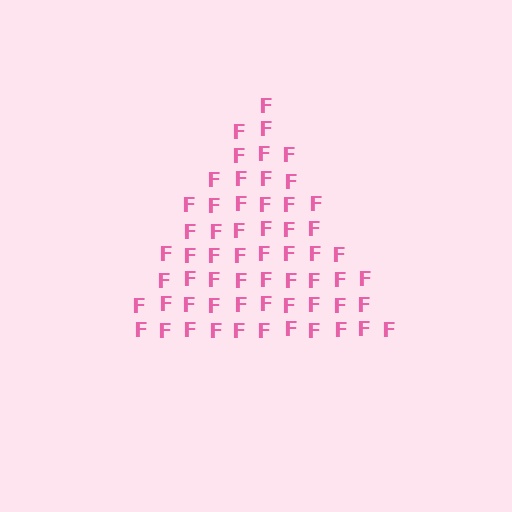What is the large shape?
The large shape is a triangle.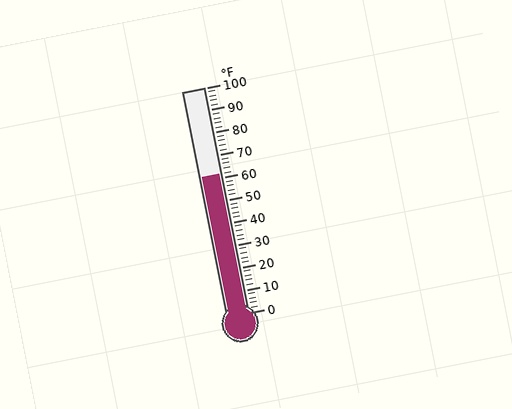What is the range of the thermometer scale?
The thermometer scale ranges from 0°F to 100°F.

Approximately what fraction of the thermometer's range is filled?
The thermometer is filled to approximately 60% of its range.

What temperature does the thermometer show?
The thermometer shows approximately 62°F.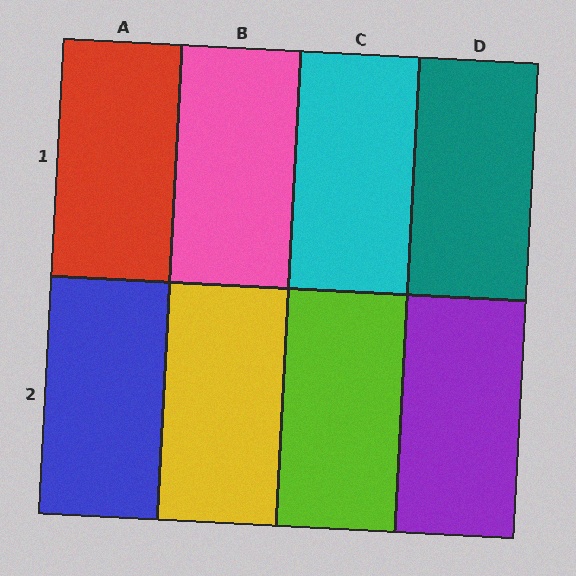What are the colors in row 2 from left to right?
Blue, yellow, lime, purple.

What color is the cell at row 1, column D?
Teal.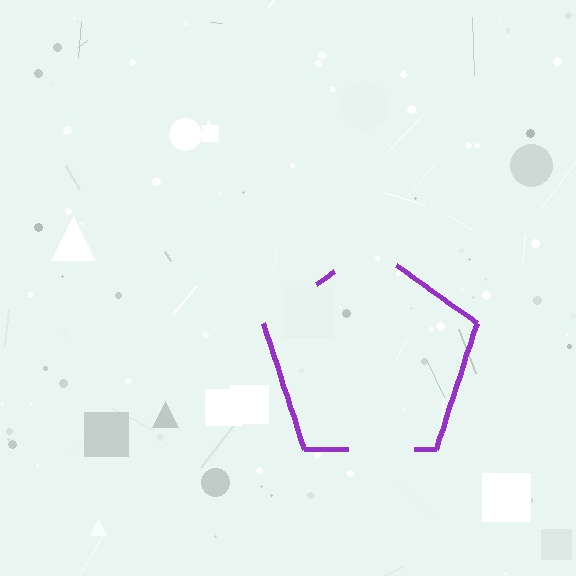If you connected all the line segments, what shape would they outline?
They would outline a pentagon.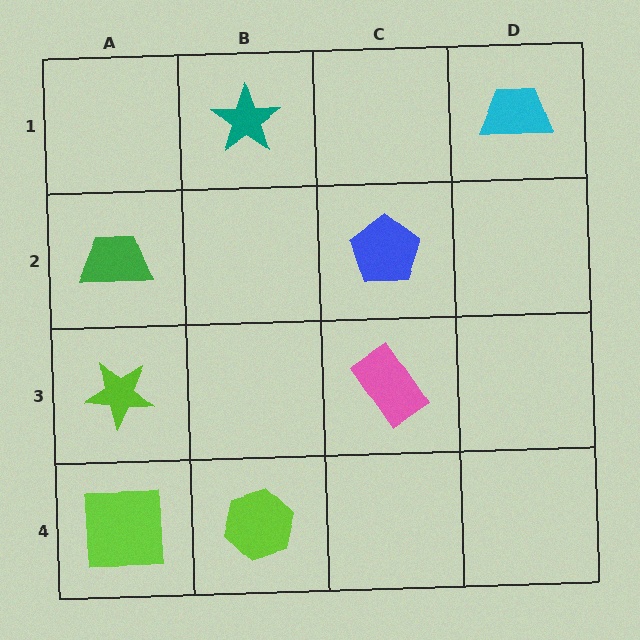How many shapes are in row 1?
2 shapes.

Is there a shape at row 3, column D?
No, that cell is empty.